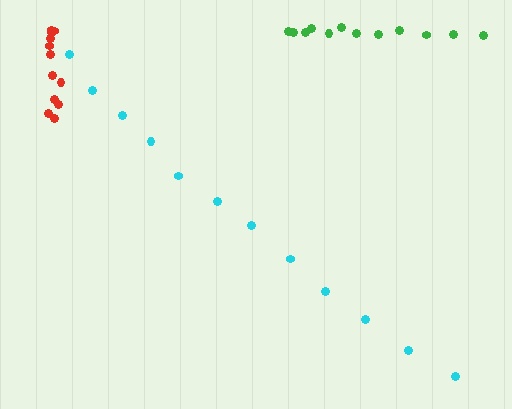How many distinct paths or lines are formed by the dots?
There are 3 distinct paths.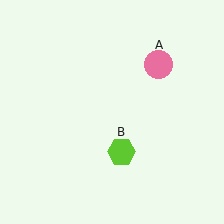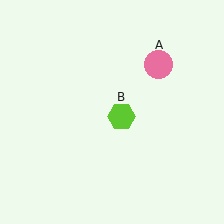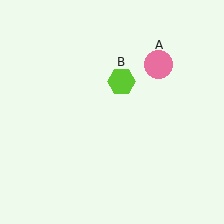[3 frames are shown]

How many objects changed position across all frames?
1 object changed position: lime hexagon (object B).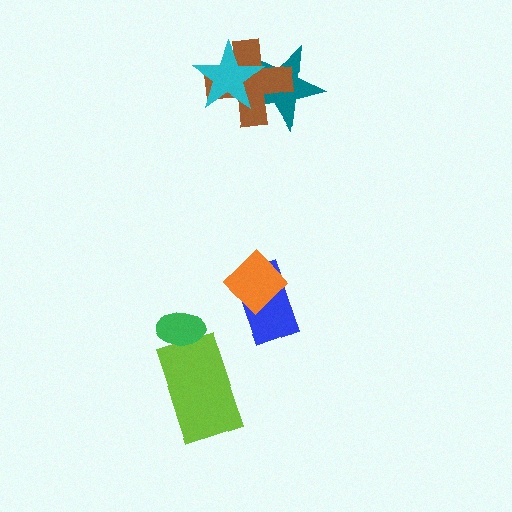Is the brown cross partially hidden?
Yes, it is partially covered by another shape.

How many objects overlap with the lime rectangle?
1 object overlaps with the lime rectangle.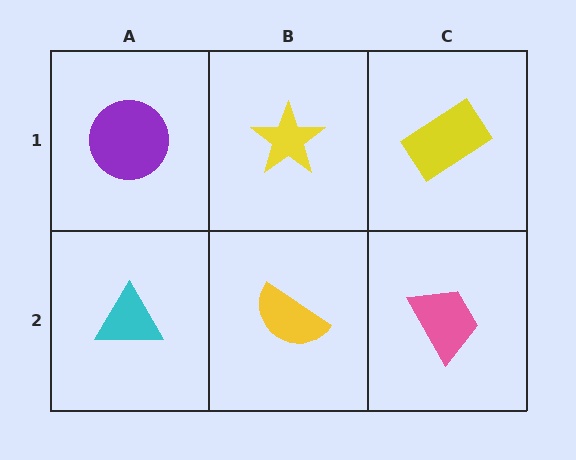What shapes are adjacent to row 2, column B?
A yellow star (row 1, column B), a cyan triangle (row 2, column A), a pink trapezoid (row 2, column C).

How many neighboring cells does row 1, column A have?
2.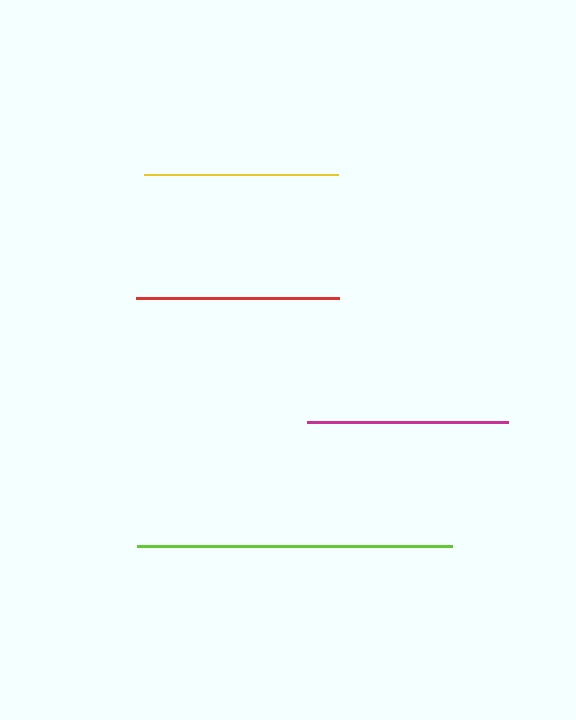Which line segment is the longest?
The lime line is the longest at approximately 314 pixels.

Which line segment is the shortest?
The yellow line is the shortest at approximately 194 pixels.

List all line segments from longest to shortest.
From longest to shortest: lime, red, magenta, yellow.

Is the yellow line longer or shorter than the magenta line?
The magenta line is longer than the yellow line.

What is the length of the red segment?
The red segment is approximately 203 pixels long.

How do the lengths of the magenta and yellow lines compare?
The magenta and yellow lines are approximately the same length.